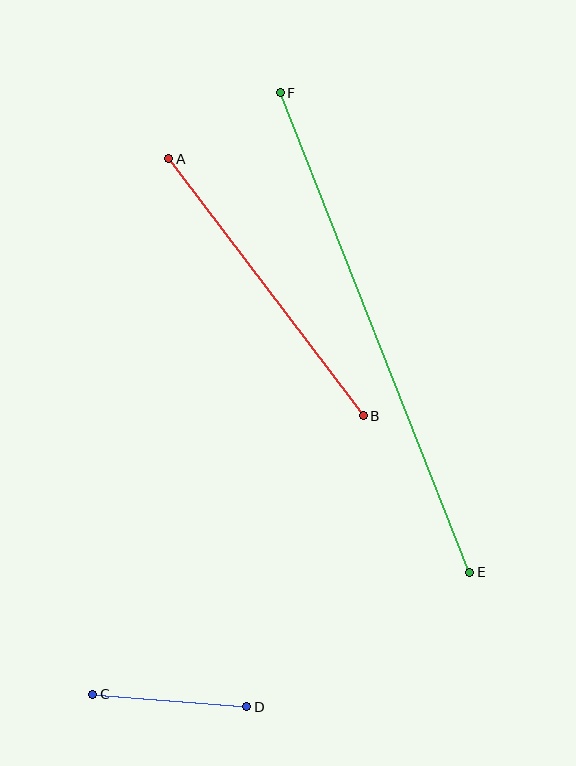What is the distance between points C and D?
The distance is approximately 155 pixels.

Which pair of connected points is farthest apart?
Points E and F are farthest apart.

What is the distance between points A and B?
The distance is approximately 323 pixels.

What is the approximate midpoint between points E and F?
The midpoint is at approximately (375, 332) pixels.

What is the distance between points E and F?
The distance is approximately 515 pixels.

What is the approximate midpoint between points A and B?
The midpoint is at approximately (266, 287) pixels.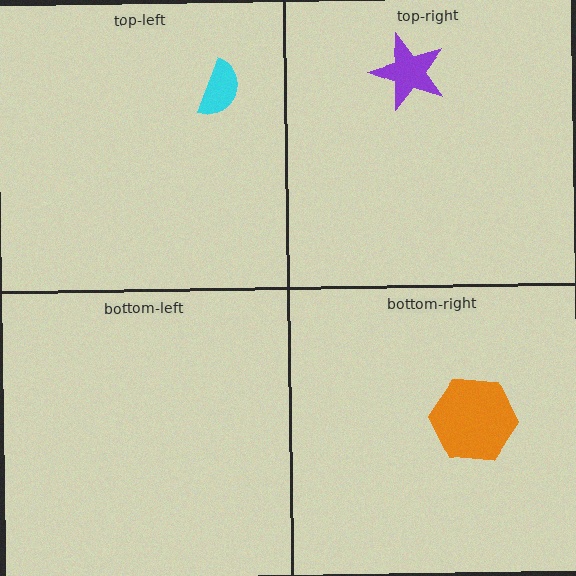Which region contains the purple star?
The top-right region.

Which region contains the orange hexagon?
The bottom-right region.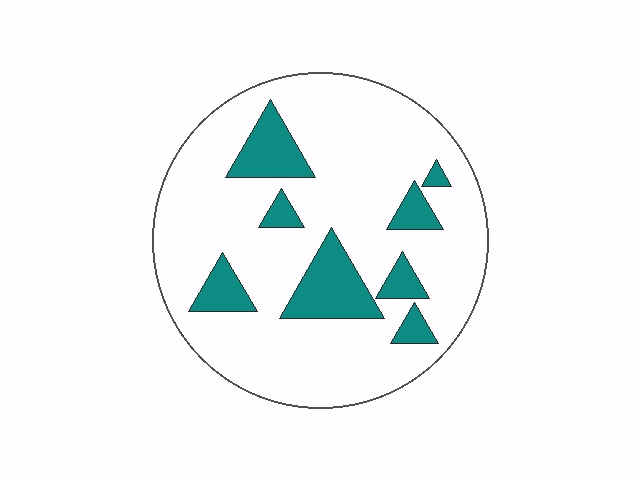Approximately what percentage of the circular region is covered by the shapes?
Approximately 20%.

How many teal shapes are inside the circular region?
8.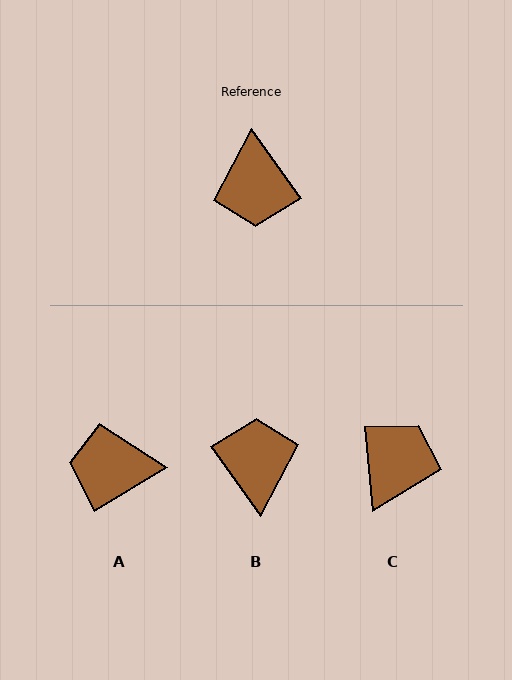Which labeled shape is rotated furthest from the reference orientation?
B, about 180 degrees away.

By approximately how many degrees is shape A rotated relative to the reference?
Approximately 95 degrees clockwise.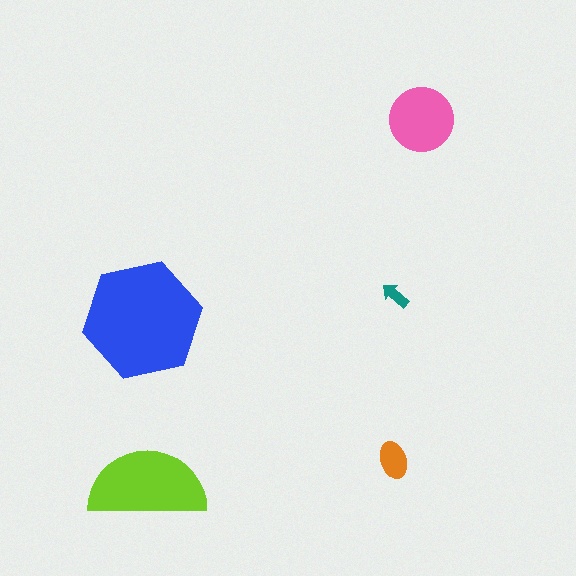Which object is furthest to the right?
The pink circle is rightmost.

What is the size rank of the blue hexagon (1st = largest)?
1st.